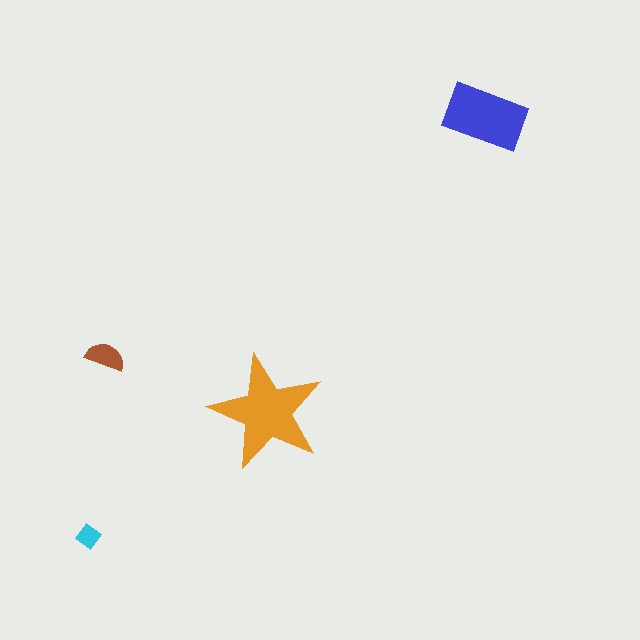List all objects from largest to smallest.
The orange star, the blue rectangle, the brown semicircle, the cyan diamond.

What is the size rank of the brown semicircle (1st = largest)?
3rd.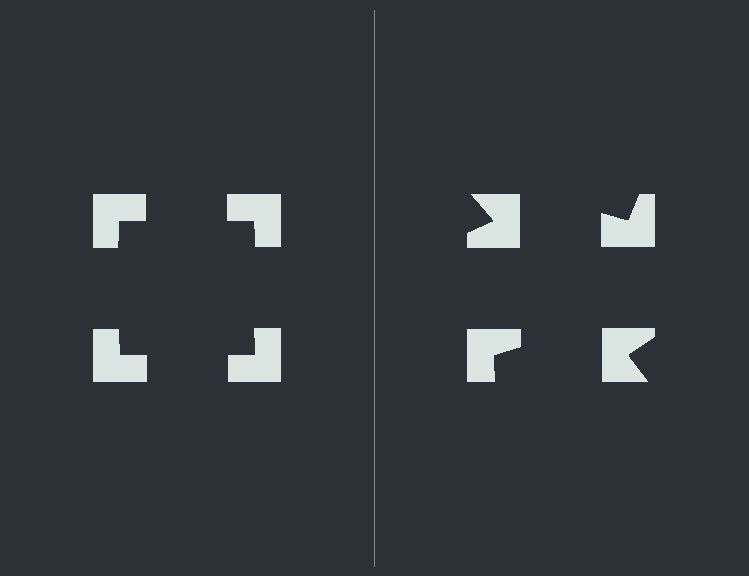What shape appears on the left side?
An illusory square.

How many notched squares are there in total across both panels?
8 — 4 on each side.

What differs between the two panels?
The notched squares are positioned identically on both sides; only the wedge orientations differ. On the left they align to a square; on the right they are misaligned.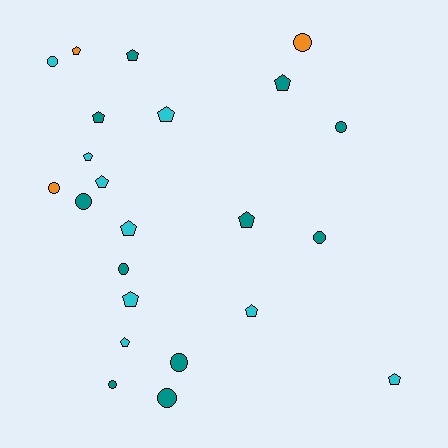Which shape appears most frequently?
Pentagon, with 13 objects.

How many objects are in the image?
There are 23 objects.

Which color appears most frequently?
Teal, with 11 objects.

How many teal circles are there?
There are 7 teal circles.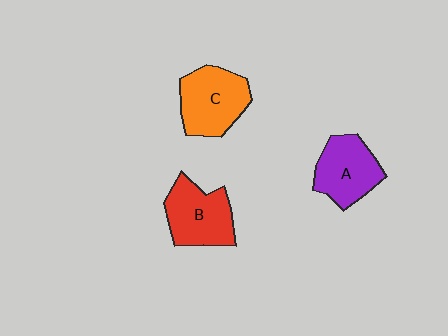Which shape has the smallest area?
Shape A (purple).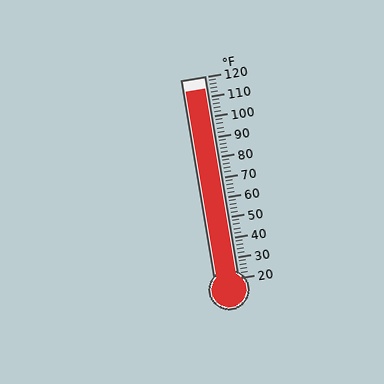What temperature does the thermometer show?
The thermometer shows approximately 114°F.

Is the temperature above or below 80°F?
The temperature is above 80°F.